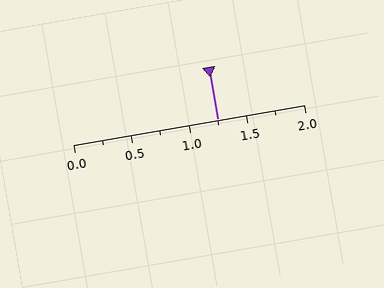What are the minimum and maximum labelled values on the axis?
The axis runs from 0.0 to 2.0.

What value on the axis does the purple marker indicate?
The marker indicates approximately 1.25.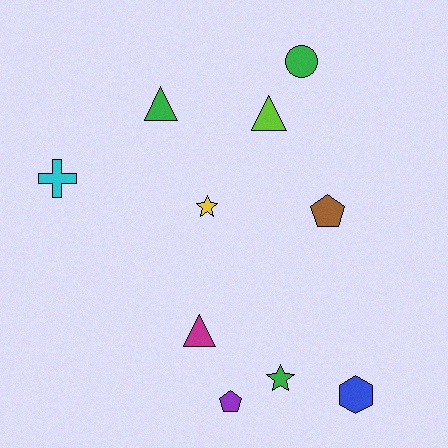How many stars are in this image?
There are 2 stars.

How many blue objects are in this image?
There is 1 blue object.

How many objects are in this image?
There are 10 objects.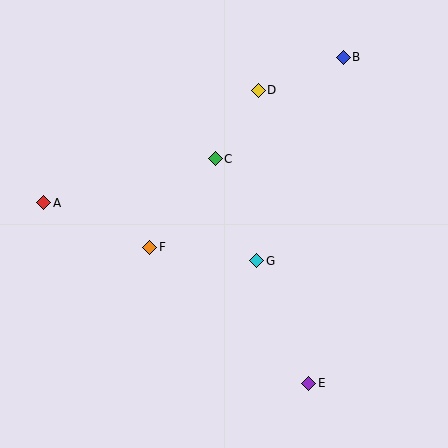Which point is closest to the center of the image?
Point G at (257, 261) is closest to the center.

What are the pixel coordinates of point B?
Point B is at (343, 57).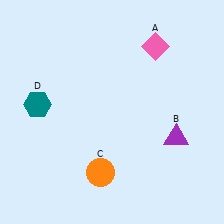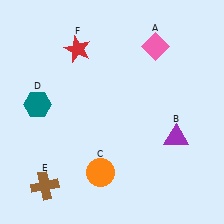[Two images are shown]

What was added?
A brown cross (E), a red star (F) were added in Image 2.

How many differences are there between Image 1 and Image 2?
There are 2 differences between the two images.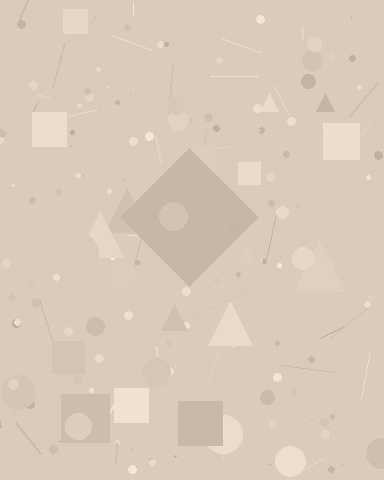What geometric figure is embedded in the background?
A diamond is embedded in the background.